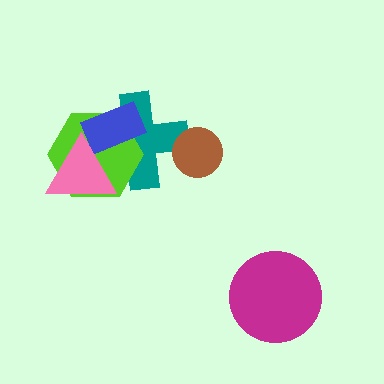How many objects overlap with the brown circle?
1 object overlaps with the brown circle.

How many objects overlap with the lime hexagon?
3 objects overlap with the lime hexagon.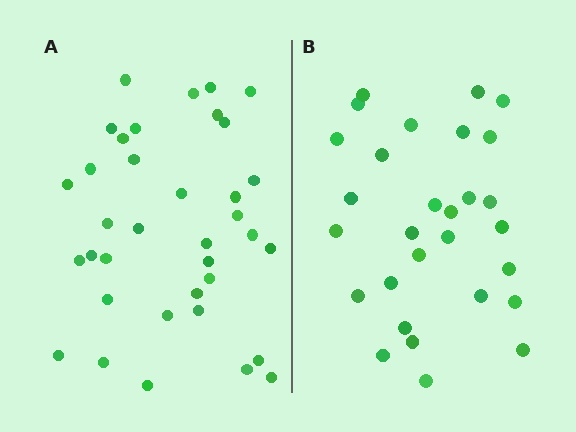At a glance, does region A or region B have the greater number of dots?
Region A (the left region) has more dots.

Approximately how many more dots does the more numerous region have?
Region A has roughly 8 or so more dots than region B.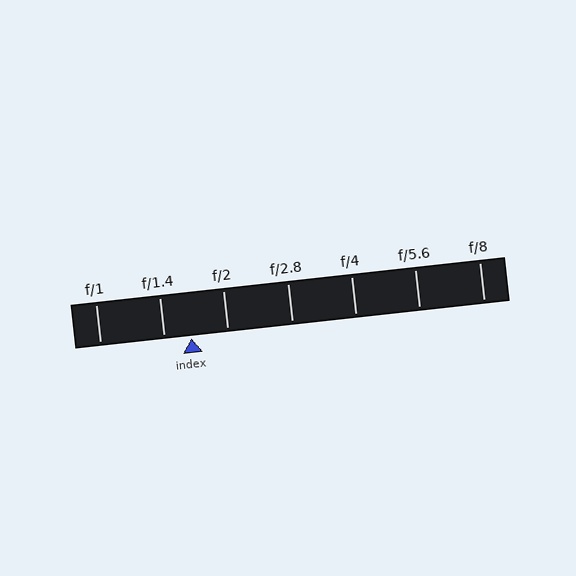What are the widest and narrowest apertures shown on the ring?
The widest aperture shown is f/1 and the narrowest is f/8.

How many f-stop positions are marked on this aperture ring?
There are 7 f-stop positions marked.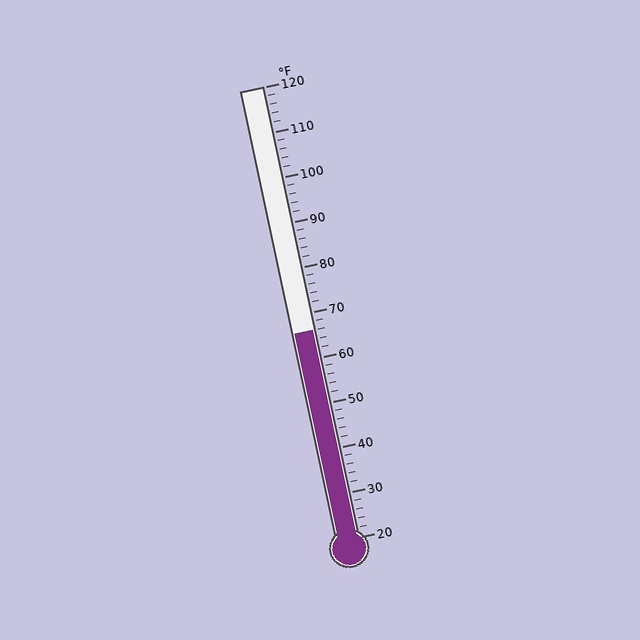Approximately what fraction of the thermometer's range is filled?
The thermometer is filled to approximately 45% of its range.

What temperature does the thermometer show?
The thermometer shows approximately 66°F.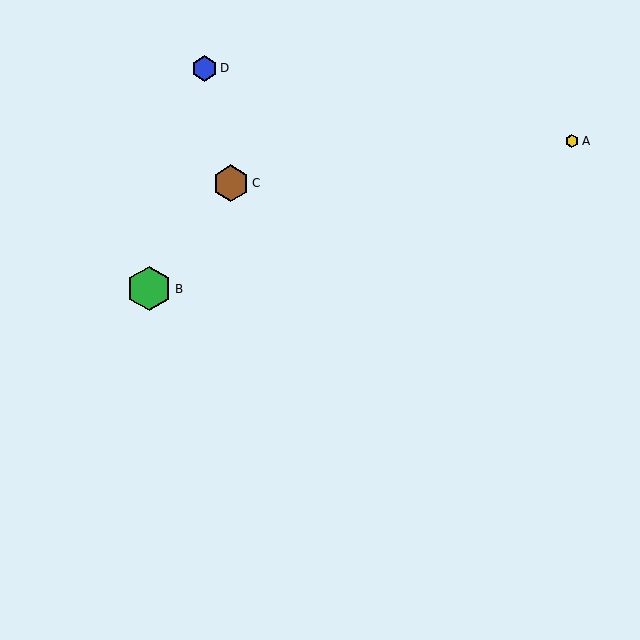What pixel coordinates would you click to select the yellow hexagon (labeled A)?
Click at (572, 141) to select the yellow hexagon A.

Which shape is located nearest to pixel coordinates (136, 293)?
The green hexagon (labeled B) at (149, 289) is nearest to that location.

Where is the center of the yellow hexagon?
The center of the yellow hexagon is at (572, 141).